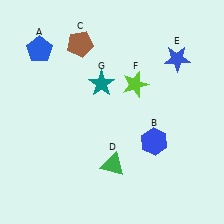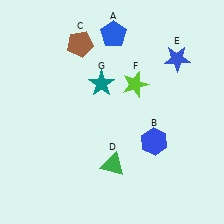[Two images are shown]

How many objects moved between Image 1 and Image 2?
1 object moved between the two images.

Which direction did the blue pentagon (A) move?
The blue pentagon (A) moved right.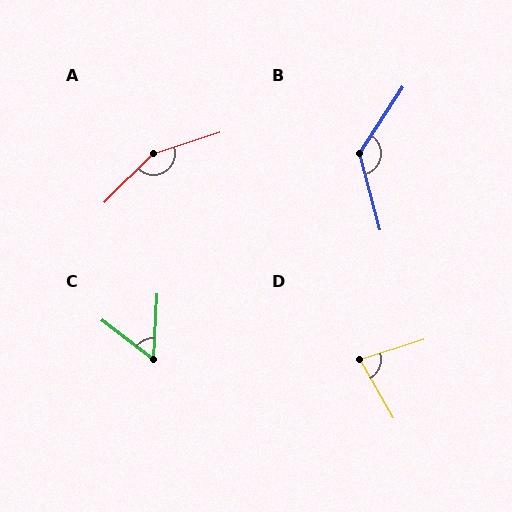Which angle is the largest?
A, at approximately 152 degrees.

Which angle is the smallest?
C, at approximately 56 degrees.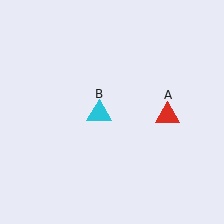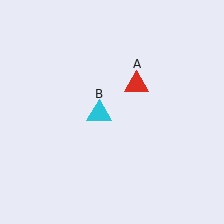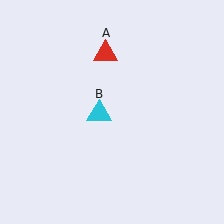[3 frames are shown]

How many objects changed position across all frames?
1 object changed position: red triangle (object A).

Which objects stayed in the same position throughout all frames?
Cyan triangle (object B) remained stationary.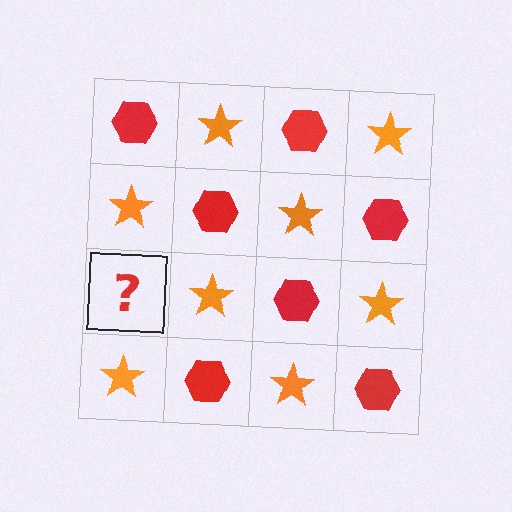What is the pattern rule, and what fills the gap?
The rule is that it alternates red hexagon and orange star in a checkerboard pattern. The gap should be filled with a red hexagon.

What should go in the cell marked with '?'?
The missing cell should contain a red hexagon.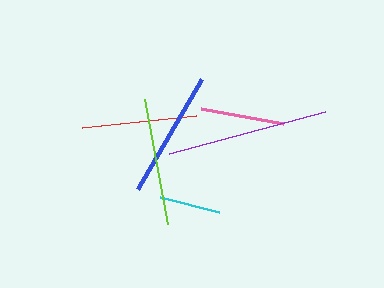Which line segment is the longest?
The purple line is the longest at approximately 162 pixels.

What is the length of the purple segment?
The purple segment is approximately 162 pixels long.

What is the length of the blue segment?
The blue segment is approximately 127 pixels long.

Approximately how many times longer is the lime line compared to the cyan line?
The lime line is approximately 2.1 times the length of the cyan line.